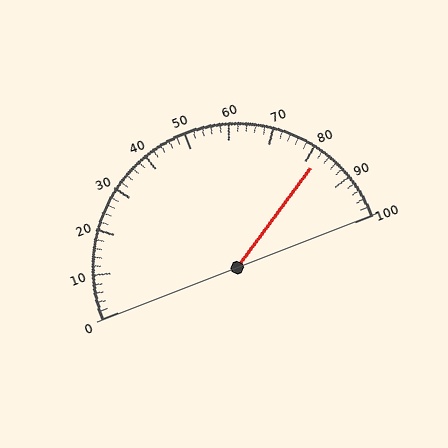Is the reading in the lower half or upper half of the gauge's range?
The reading is in the upper half of the range (0 to 100).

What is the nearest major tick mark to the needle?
The nearest major tick mark is 80.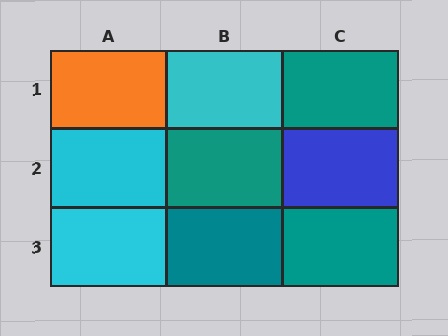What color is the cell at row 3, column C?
Teal.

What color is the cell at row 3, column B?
Teal.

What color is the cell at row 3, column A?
Cyan.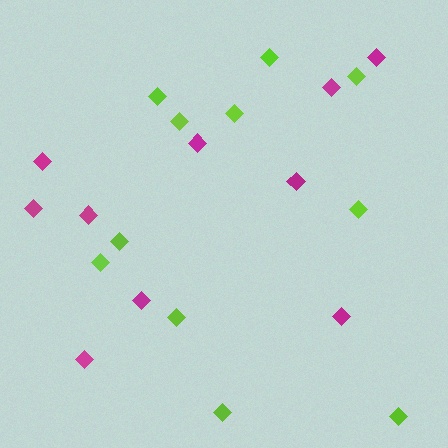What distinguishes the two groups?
There are 2 groups: one group of lime diamonds (11) and one group of magenta diamonds (10).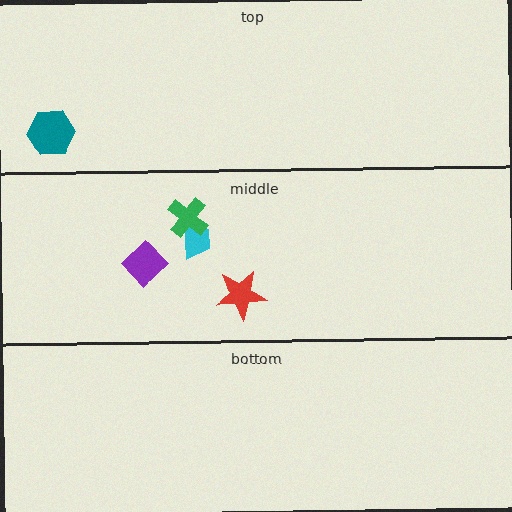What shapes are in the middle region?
The purple diamond, the cyan trapezoid, the red star, the green cross.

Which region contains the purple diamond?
The middle region.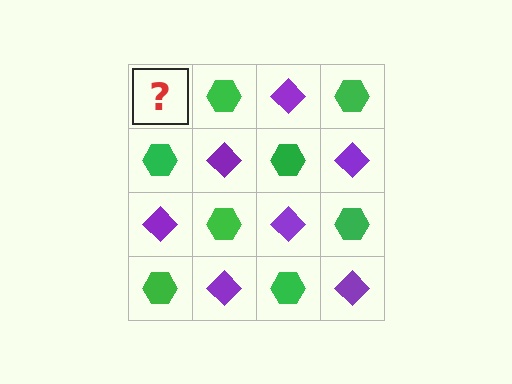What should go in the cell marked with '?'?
The missing cell should contain a purple diamond.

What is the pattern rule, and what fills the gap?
The rule is that it alternates purple diamond and green hexagon in a checkerboard pattern. The gap should be filled with a purple diamond.